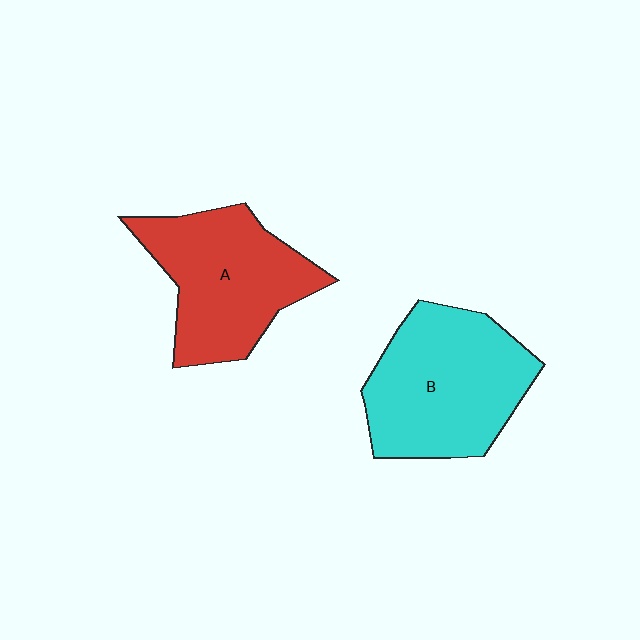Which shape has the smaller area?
Shape A (red).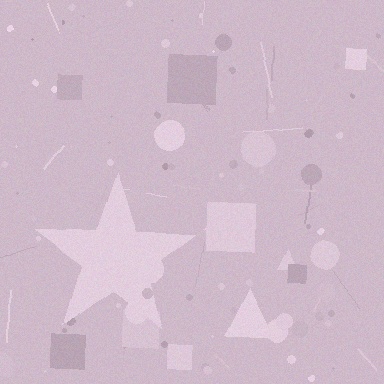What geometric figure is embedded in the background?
A star is embedded in the background.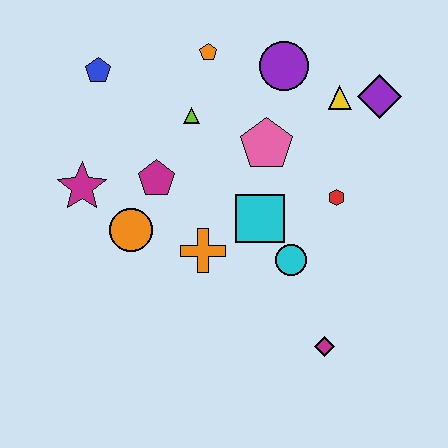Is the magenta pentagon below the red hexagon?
No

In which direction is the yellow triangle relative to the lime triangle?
The yellow triangle is to the right of the lime triangle.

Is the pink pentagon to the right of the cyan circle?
No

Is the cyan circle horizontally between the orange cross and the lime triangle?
No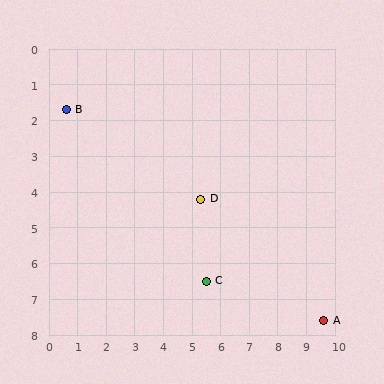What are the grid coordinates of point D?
Point D is at approximately (5.3, 4.2).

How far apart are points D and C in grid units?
Points D and C are about 2.3 grid units apart.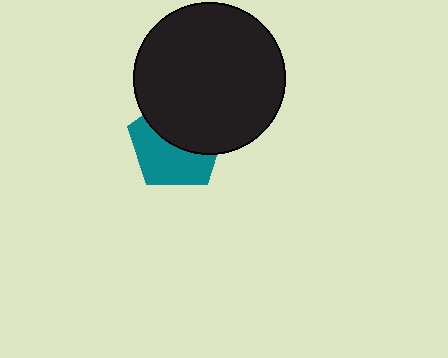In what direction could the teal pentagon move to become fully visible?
The teal pentagon could move down. That would shift it out from behind the black circle entirely.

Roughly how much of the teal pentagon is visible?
About half of it is visible (roughly 51%).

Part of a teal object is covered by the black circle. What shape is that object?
It is a pentagon.